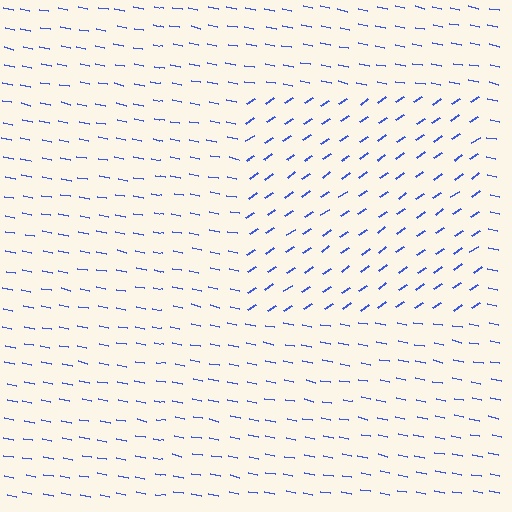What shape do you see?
I see a rectangle.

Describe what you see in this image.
The image is filled with small blue line segments. A rectangle region in the image has lines oriented differently from the surrounding lines, creating a visible texture boundary.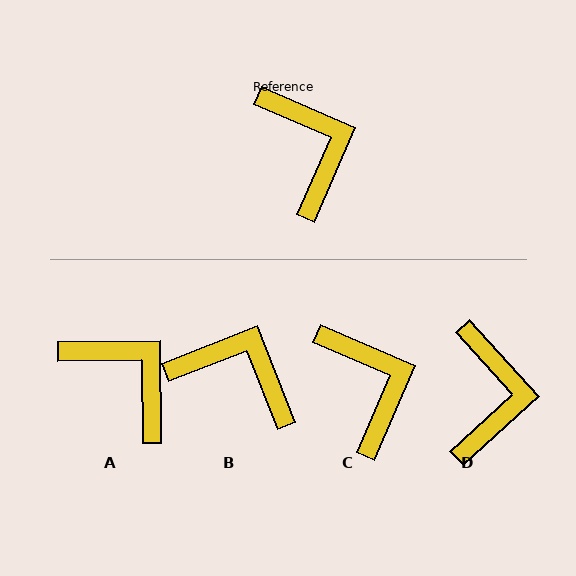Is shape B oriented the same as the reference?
No, it is off by about 45 degrees.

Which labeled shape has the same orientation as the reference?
C.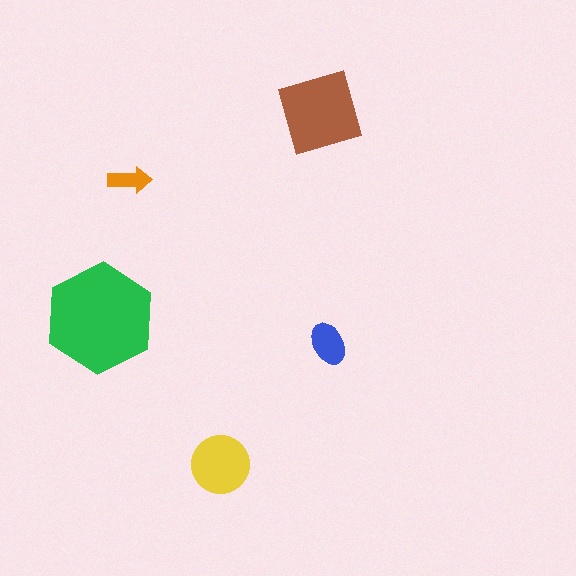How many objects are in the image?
There are 5 objects in the image.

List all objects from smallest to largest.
The orange arrow, the blue ellipse, the yellow circle, the brown diamond, the green hexagon.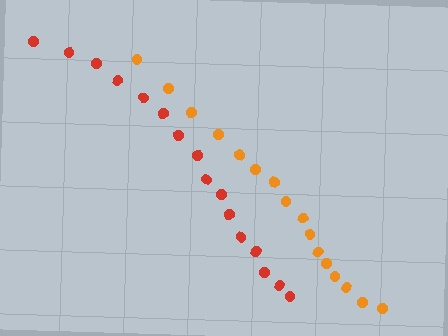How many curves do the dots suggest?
There are 2 distinct paths.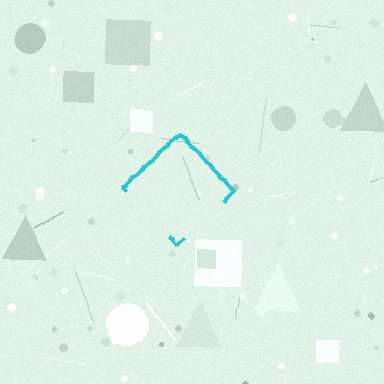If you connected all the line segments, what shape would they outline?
They would outline a diamond.